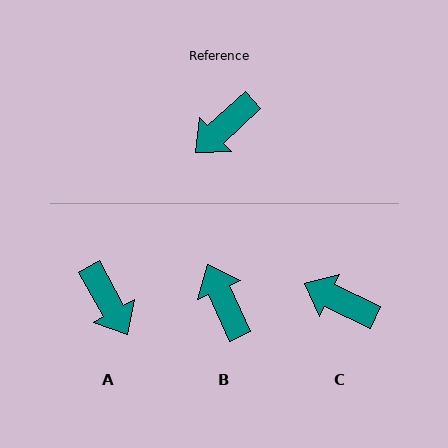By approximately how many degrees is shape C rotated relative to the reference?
Approximately 68 degrees clockwise.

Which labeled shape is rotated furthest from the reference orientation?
B, about 108 degrees away.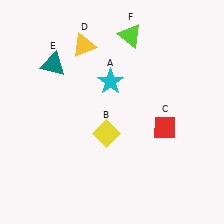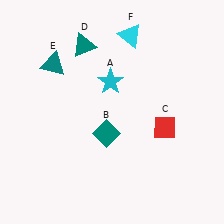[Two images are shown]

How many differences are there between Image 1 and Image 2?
There are 3 differences between the two images.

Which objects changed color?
B changed from yellow to teal. D changed from yellow to teal. F changed from lime to cyan.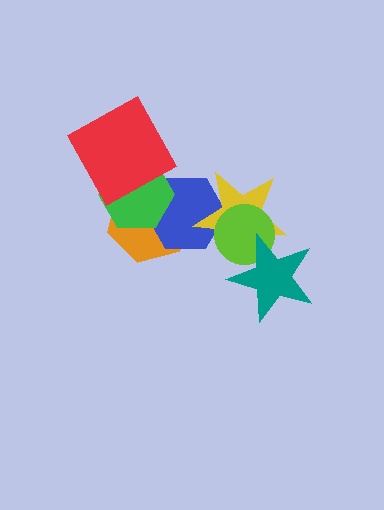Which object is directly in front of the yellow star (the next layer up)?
The lime circle is directly in front of the yellow star.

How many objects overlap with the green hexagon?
3 objects overlap with the green hexagon.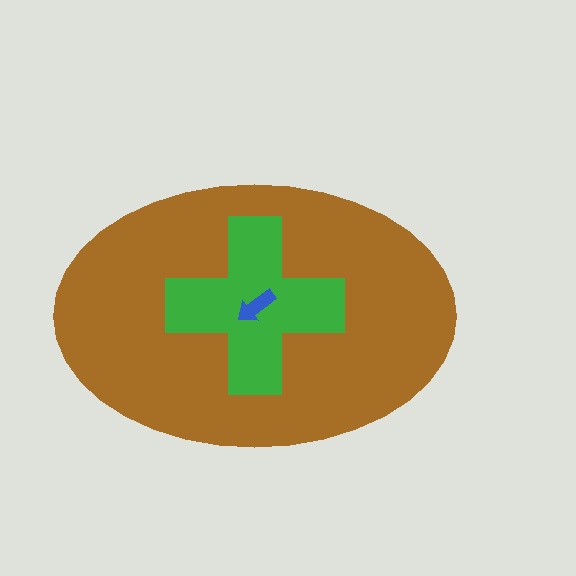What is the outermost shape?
The brown ellipse.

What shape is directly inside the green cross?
The blue arrow.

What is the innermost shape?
The blue arrow.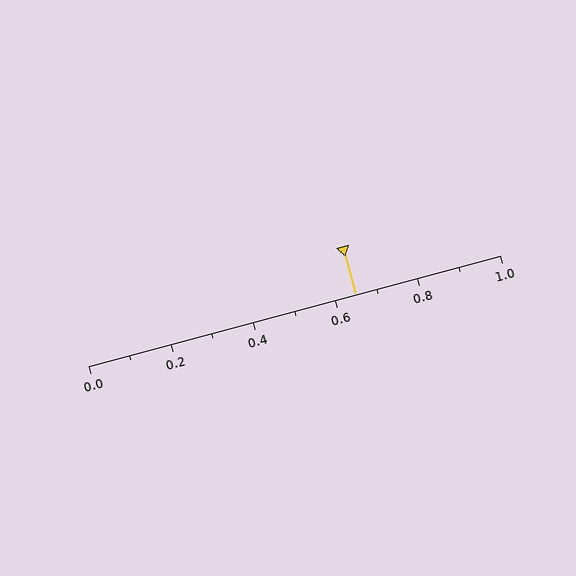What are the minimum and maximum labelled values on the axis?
The axis runs from 0.0 to 1.0.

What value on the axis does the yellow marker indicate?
The marker indicates approximately 0.65.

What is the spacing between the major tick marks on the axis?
The major ticks are spaced 0.2 apart.